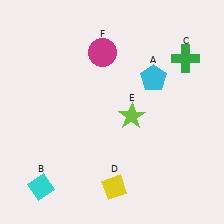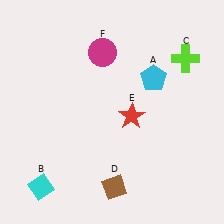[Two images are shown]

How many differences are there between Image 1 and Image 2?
There are 3 differences between the two images.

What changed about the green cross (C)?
In Image 1, C is green. In Image 2, it changed to lime.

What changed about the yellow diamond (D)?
In Image 1, D is yellow. In Image 2, it changed to brown.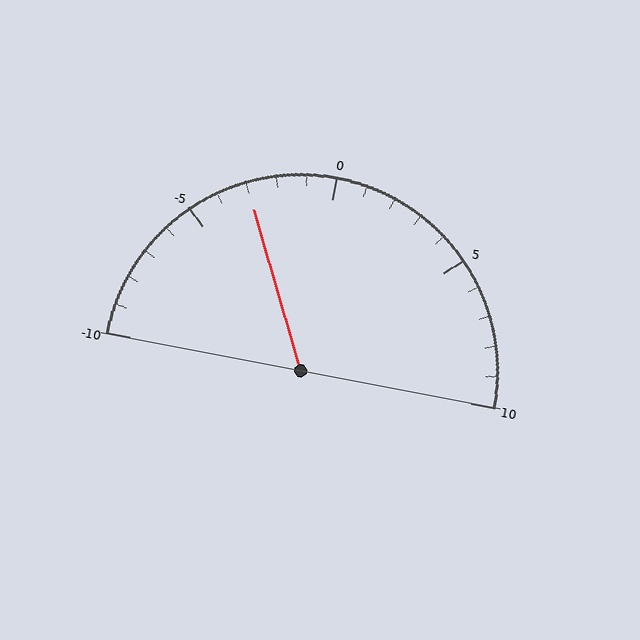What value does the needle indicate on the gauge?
The needle indicates approximately -3.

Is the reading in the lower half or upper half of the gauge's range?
The reading is in the lower half of the range (-10 to 10).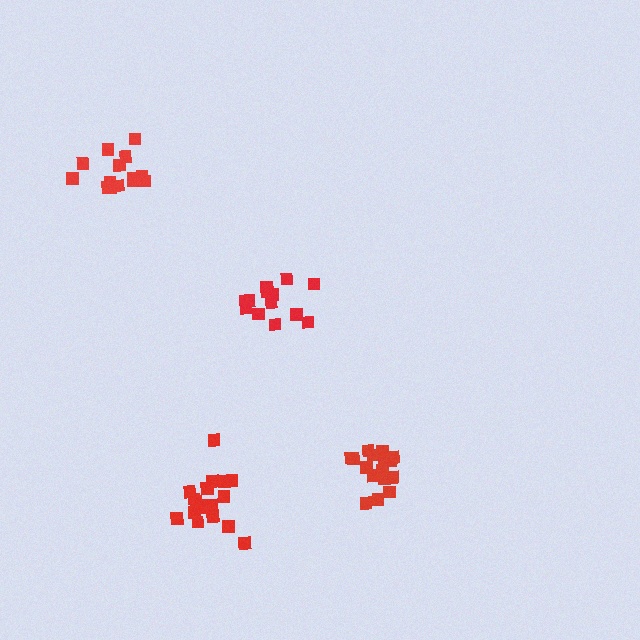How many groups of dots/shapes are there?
There are 4 groups.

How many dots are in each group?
Group 1: 18 dots, Group 2: 13 dots, Group 3: 14 dots, Group 4: 18 dots (63 total).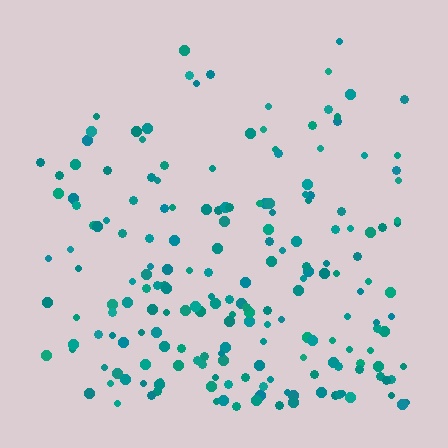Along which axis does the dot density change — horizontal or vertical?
Vertical.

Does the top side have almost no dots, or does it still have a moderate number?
Still a moderate number, just noticeably fewer than the bottom.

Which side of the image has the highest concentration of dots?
The bottom.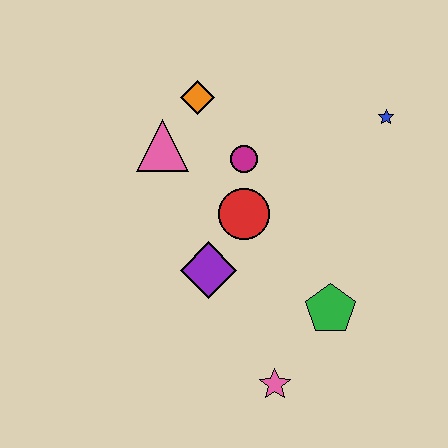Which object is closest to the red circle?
The magenta circle is closest to the red circle.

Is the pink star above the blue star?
No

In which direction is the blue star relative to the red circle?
The blue star is to the right of the red circle.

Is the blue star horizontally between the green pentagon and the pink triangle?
No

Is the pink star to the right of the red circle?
Yes